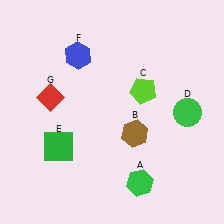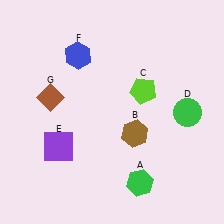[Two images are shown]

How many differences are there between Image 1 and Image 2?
There are 2 differences between the two images.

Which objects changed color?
E changed from green to purple. G changed from red to brown.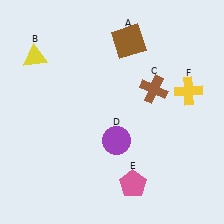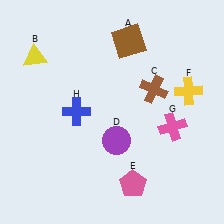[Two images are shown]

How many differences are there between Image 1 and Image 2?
There are 2 differences between the two images.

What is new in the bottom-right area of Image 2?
A pink cross (G) was added in the bottom-right area of Image 2.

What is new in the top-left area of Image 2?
A blue cross (H) was added in the top-left area of Image 2.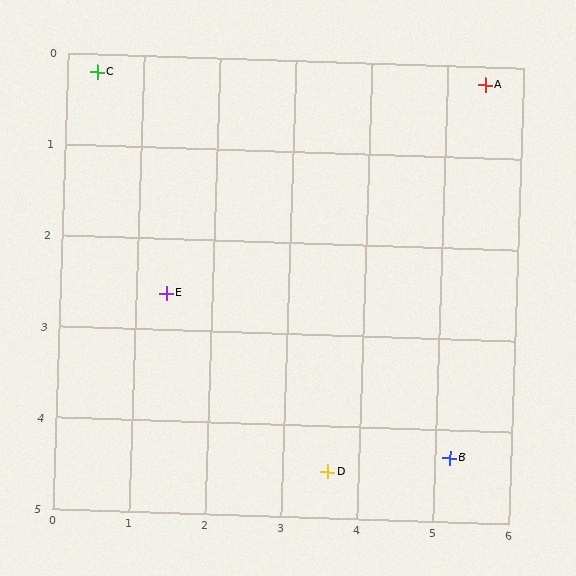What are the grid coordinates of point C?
Point C is at approximately (0.4, 0.2).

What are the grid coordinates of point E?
Point E is at approximately (1.4, 2.6).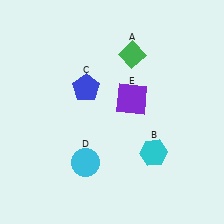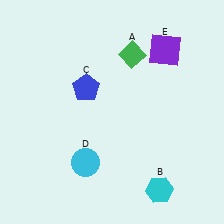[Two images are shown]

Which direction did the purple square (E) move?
The purple square (E) moved up.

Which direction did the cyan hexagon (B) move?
The cyan hexagon (B) moved down.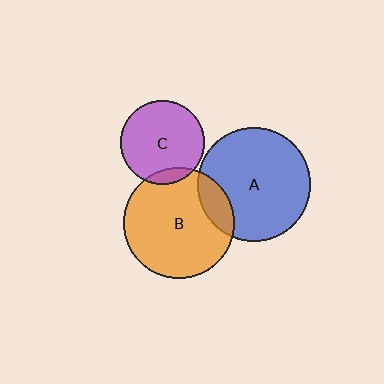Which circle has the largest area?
Circle A (blue).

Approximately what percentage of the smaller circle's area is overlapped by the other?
Approximately 10%.